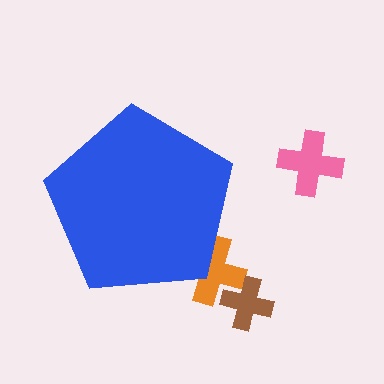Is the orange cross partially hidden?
Yes, the orange cross is partially hidden behind the blue pentagon.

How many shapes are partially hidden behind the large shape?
1 shape is partially hidden.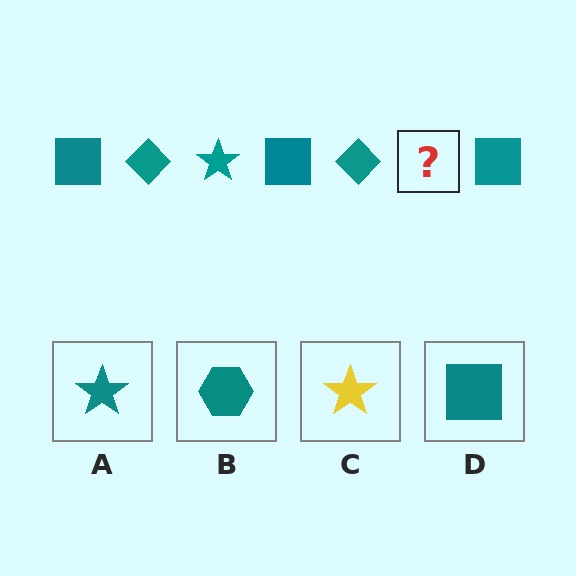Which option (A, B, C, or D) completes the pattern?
A.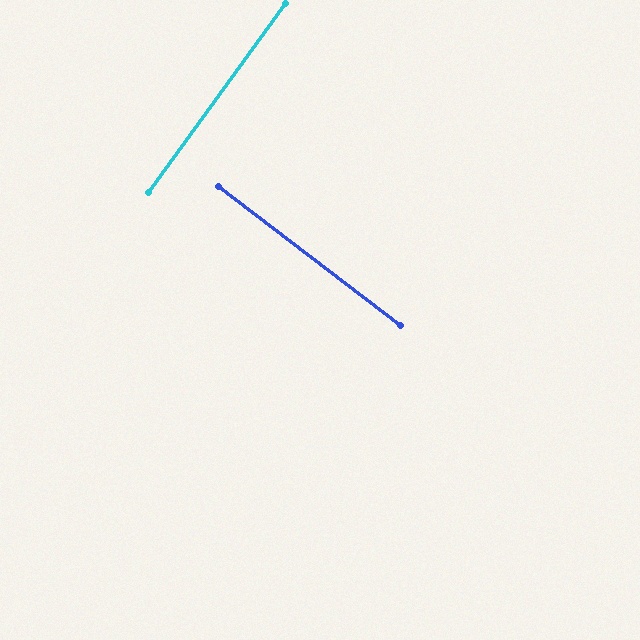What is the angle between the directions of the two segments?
Approximately 89 degrees.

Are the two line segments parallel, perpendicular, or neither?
Perpendicular — they meet at approximately 89°.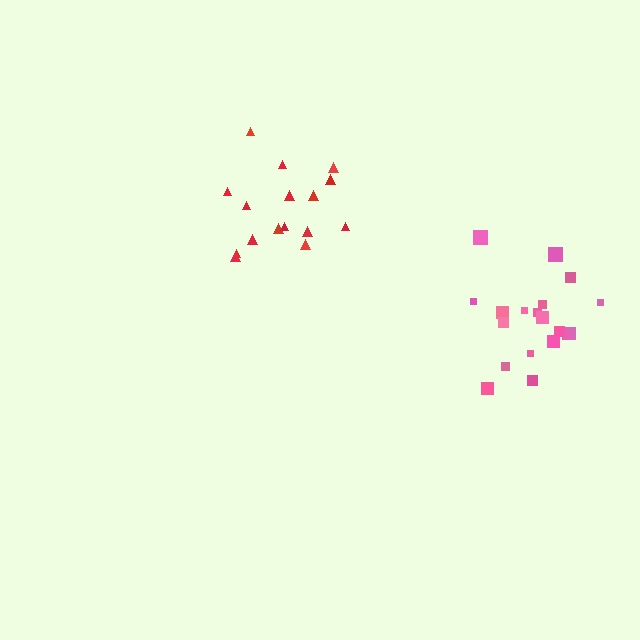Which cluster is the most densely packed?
Pink.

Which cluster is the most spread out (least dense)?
Red.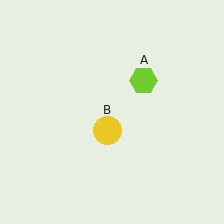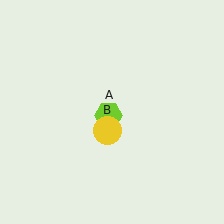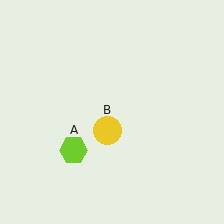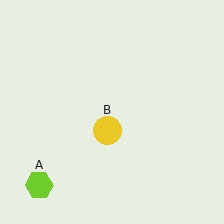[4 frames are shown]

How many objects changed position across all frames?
1 object changed position: lime hexagon (object A).